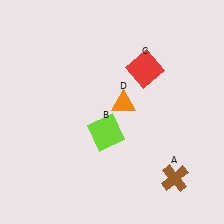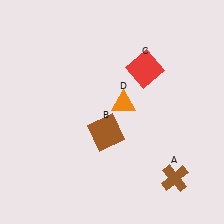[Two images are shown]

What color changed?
The square (B) changed from lime in Image 1 to brown in Image 2.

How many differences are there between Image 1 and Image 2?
There is 1 difference between the two images.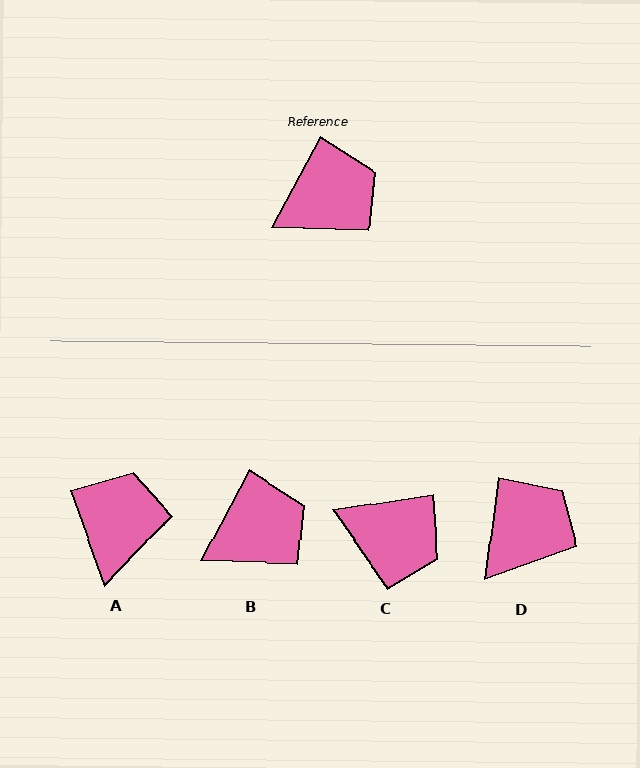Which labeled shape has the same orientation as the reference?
B.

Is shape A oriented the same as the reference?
No, it is off by about 48 degrees.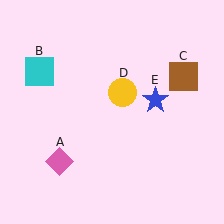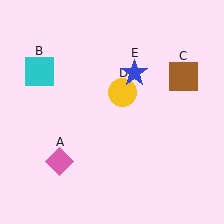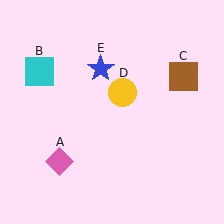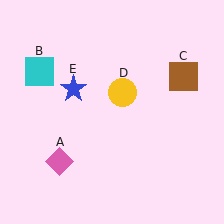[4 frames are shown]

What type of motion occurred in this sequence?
The blue star (object E) rotated counterclockwise around the center of the scene.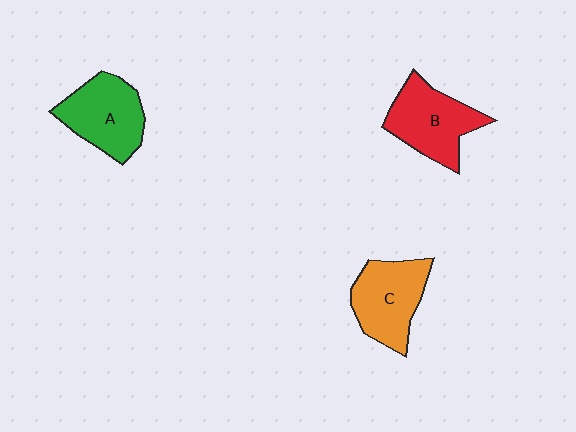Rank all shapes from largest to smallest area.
From largest to smallest: B (red), A (green), C (orange).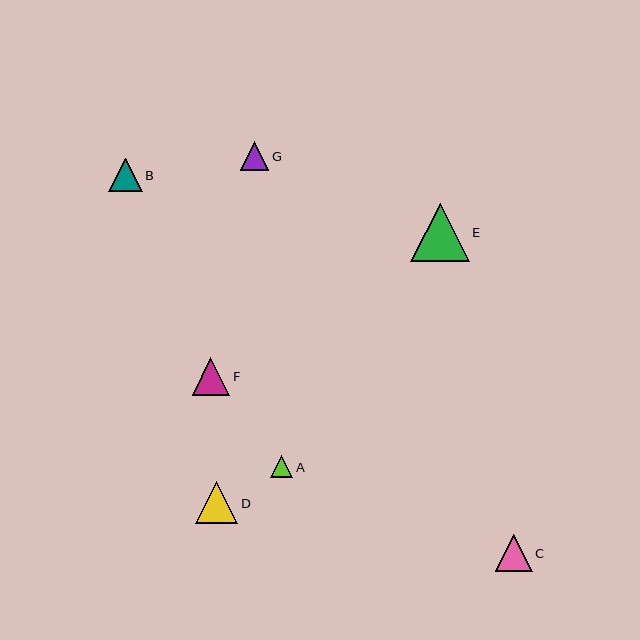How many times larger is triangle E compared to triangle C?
Triangle E is approximately 1.6 times the size of triangle C.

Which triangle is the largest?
Triangle E is the largest with a size of approximately 58 pixels.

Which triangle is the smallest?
Triangle A is the smallest with a size of approximately 22 pixels.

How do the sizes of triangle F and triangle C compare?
Triangle F and triangle C are approximately the same size.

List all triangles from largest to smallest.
From largest to smallest: E, D, F, C, B, G, A.